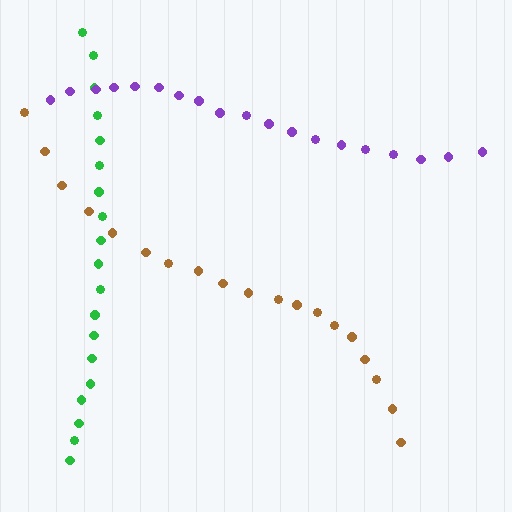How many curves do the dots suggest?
There are 3 distinct paths.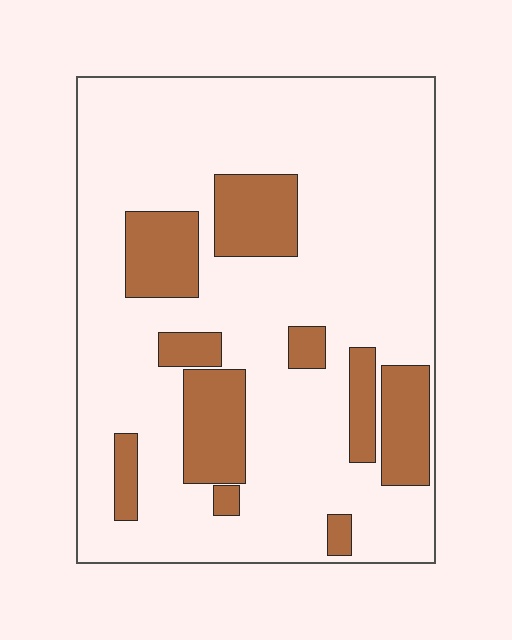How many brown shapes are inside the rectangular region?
10.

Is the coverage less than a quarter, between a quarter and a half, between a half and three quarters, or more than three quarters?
Less than a quarter.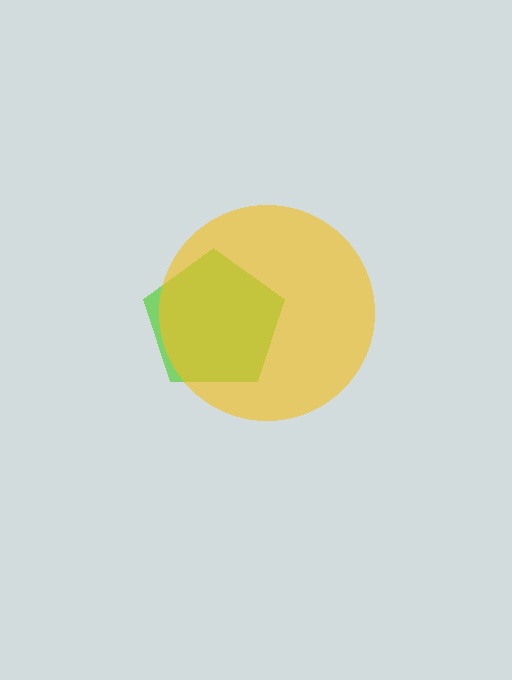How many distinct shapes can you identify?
There are 2 distinct shapes: a lime pentagon, a yellow circle.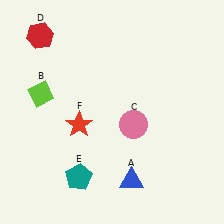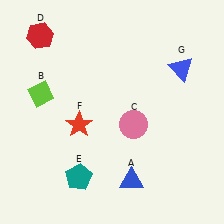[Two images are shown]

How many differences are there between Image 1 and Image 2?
There is 1 difference between the two images.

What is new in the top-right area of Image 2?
A blue triangle (G) was added in the top-right area of Image 2.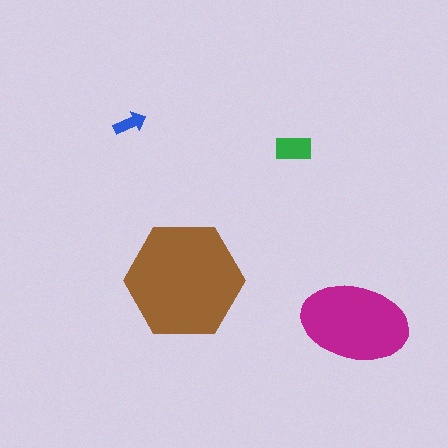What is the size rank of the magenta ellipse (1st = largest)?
2nd.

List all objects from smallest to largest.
The blue arrow, the green rectangle, the magenta ellipse, the brown hexagon.